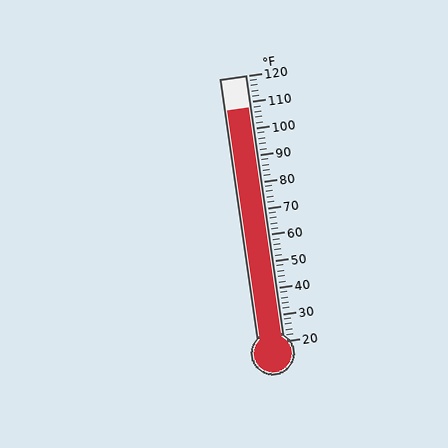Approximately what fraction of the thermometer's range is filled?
The thermometer is filled to approximately 90% of its range.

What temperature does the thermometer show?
The thermometer shows approximately 108°F.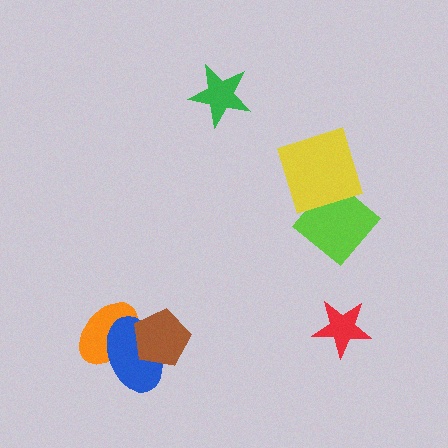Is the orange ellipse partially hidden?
Yes, it is partially covered by another shape.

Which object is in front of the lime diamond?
The yellow diamond is in front of the lime diamond.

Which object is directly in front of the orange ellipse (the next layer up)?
The blue ellipse is directly in front of the orange ellipse.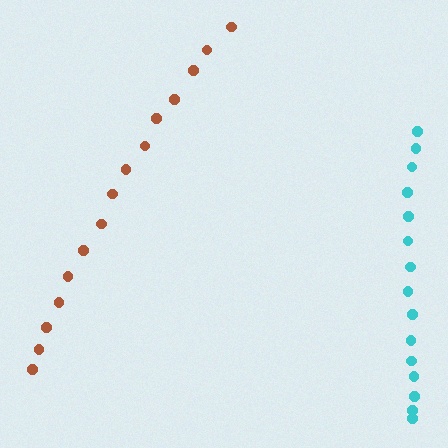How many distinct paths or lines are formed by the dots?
There are 2 distinct paths.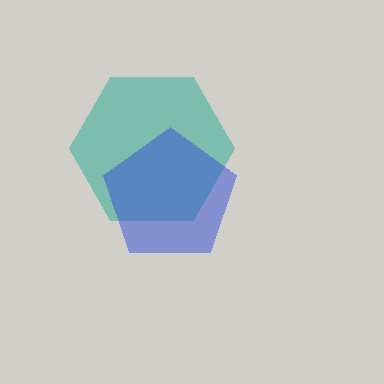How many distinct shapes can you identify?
There are 2 distinct shapes: a teal hexagon, a blue pentagon.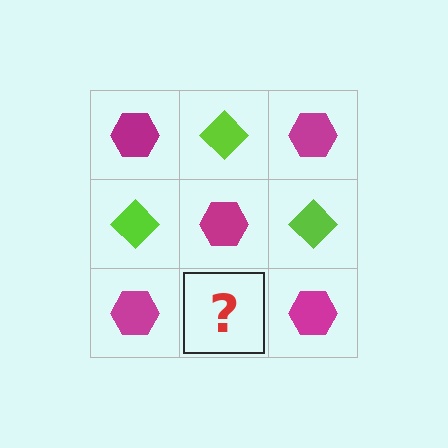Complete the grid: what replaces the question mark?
The question mark should be replaced with a lime diamond.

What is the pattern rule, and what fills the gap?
The rule is that it alternates magenta hexagon and lime diamond in a checkerboard pattern. The gap should be filled with a lime diamond.